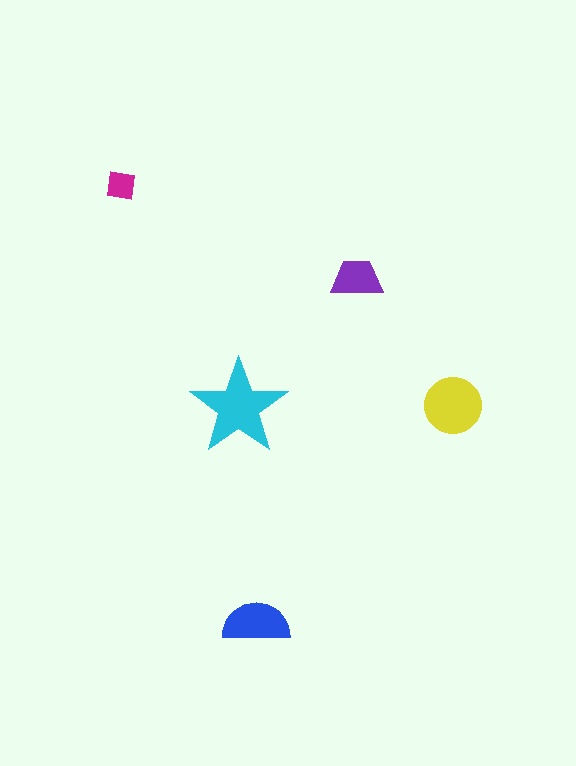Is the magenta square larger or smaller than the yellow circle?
Smaller.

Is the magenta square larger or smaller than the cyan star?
Smaller.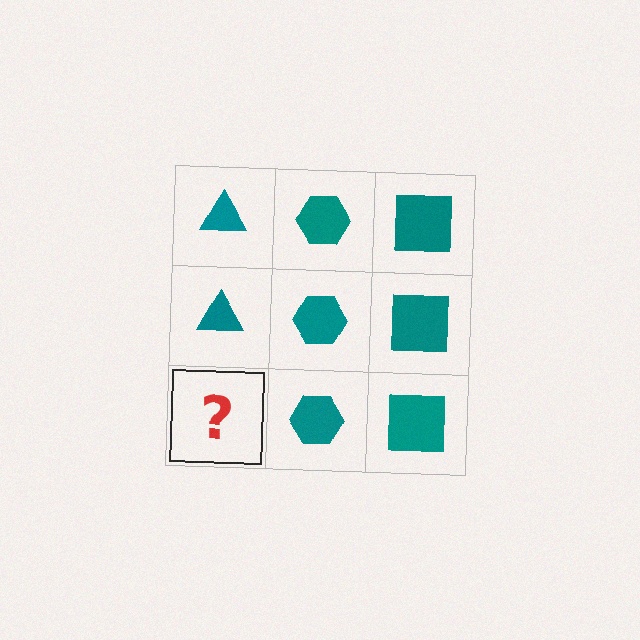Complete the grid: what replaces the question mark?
The question mark should be replaced with a teal triangle.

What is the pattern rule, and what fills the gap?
The rule is that each column has a consistent shape. The gap should be filled with a teal triangle.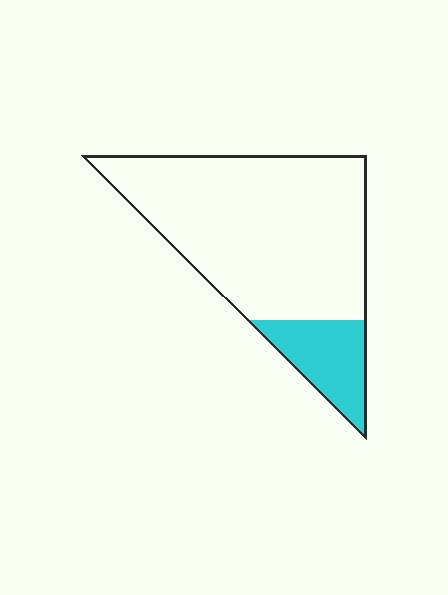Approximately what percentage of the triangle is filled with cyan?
Approximately 20%.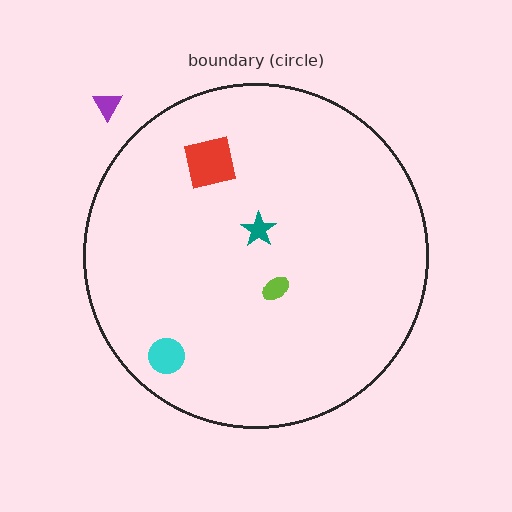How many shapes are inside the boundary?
4 inside, 1 outside.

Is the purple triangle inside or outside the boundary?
Outside.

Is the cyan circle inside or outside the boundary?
Inside.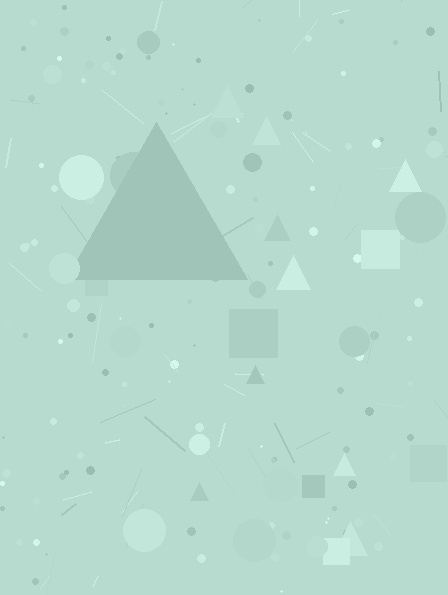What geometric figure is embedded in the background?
A triangle is embedded in the background.